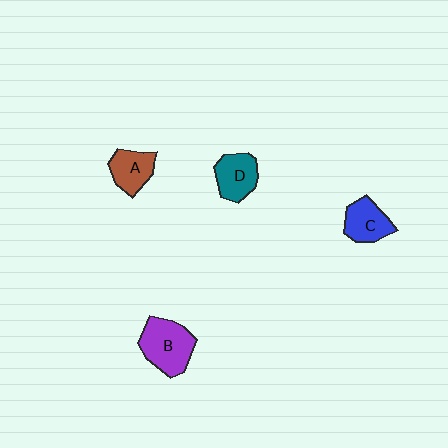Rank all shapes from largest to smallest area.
From largest to smallest: B (purple), D (teal), C (blue), A (brown).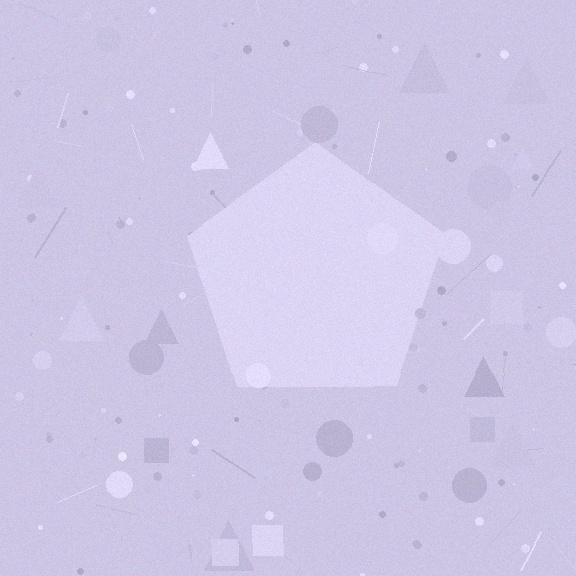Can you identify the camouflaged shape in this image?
The camouflaged shape is a pentagon.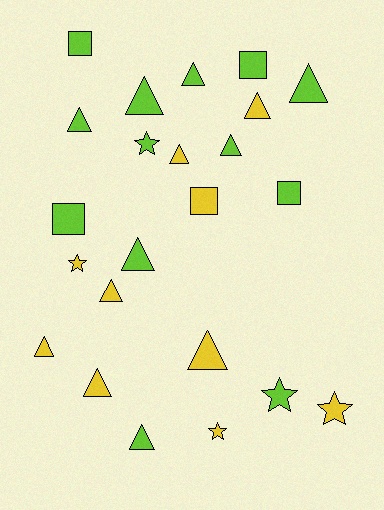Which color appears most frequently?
Lime, with 13 objects.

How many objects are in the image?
There are 23 objects.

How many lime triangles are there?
There are 7 lime triangles.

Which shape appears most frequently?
Triangle, with 13 objects.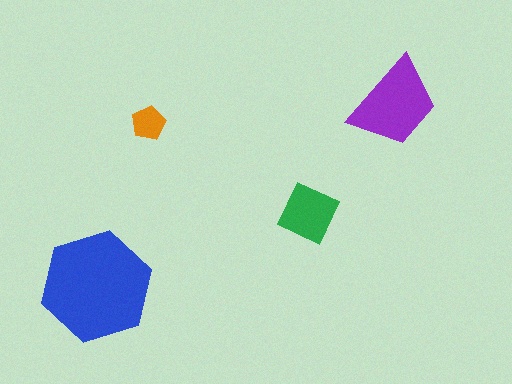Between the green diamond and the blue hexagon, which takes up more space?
The blue hexagon.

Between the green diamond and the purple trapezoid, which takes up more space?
The purple trapezoid.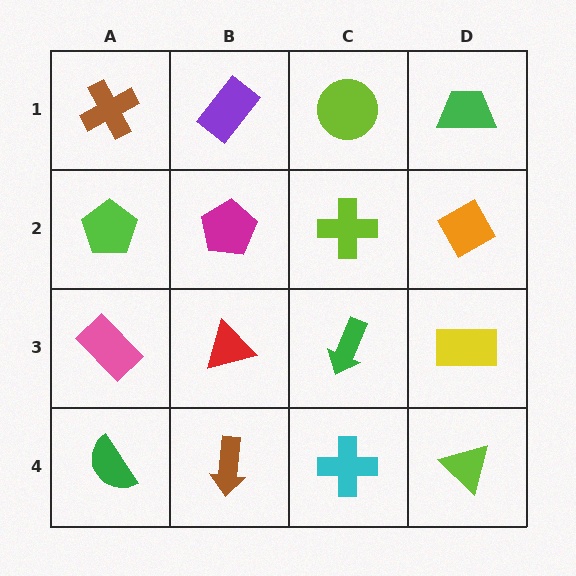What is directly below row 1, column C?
A lime cross.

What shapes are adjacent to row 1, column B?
A magenta pentagon (row 2, column B), a brown cross (row 1, column A), a lime circle (row 1, column C).